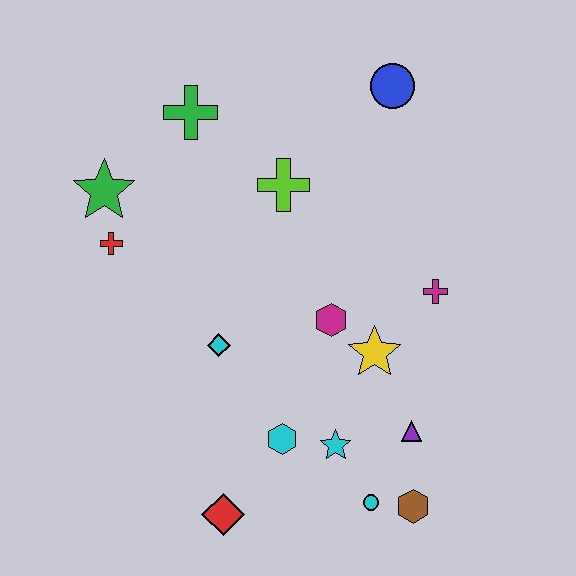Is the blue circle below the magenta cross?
No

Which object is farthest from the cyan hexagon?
The blue circle is farthest from the cyan hexagon.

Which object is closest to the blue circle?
The lime cross is closest to the blue circle.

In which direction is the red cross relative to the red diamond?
The red cross is above the red diamond.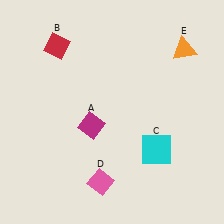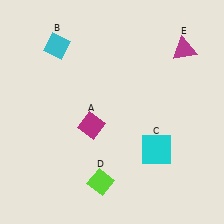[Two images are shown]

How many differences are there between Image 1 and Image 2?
There are 3 differences between the two images.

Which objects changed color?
B changed from red to cyan. D changed from pink to lime. E changed from orange to magenta.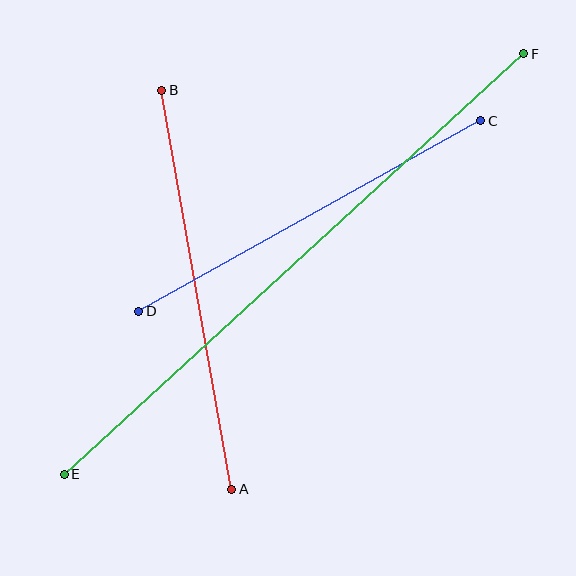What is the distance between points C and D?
The distance is approximately 392 pixels.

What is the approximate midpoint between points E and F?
The midpoint is at approximately (294, 264) pixels.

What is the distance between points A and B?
The distance is approximately 405 pixels.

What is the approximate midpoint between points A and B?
The midpoint is at approximately (197, 290) pixels.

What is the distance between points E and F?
The distance is approximately 623 pixels.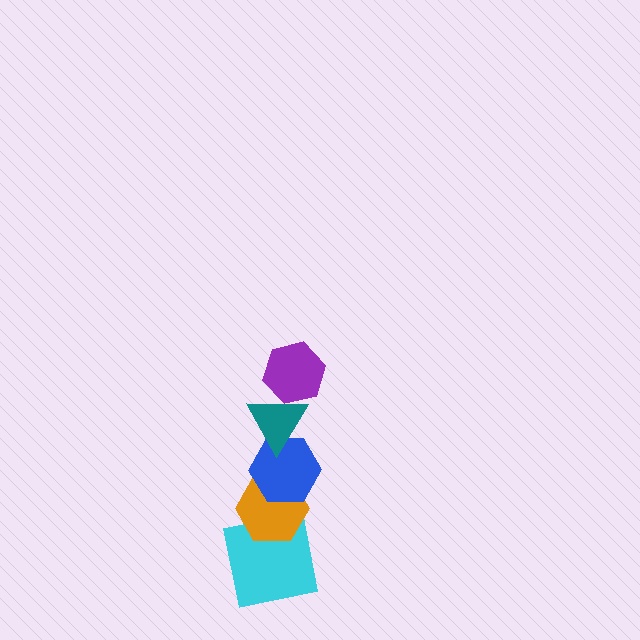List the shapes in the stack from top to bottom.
From top to bottom: the purple hexagon, the teal triangle, the blue hexagon, the orange hexagon, the cyan square.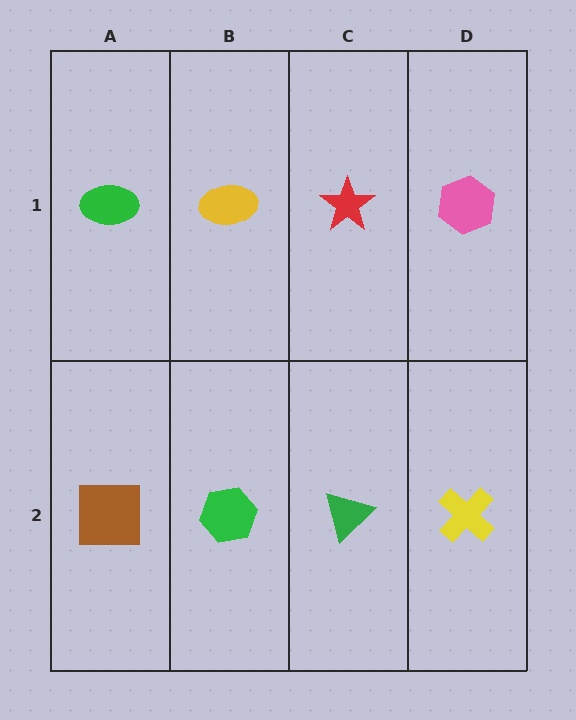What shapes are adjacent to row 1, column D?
A yellow cross (row 2, column D), a red star (row 1, column C).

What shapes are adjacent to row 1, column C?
A green triangle (row 2, column C), a yellow ellipse (row 1, column B), a pink hexagon (row 1, column D).